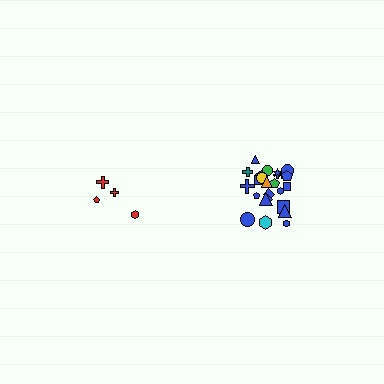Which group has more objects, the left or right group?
The right group.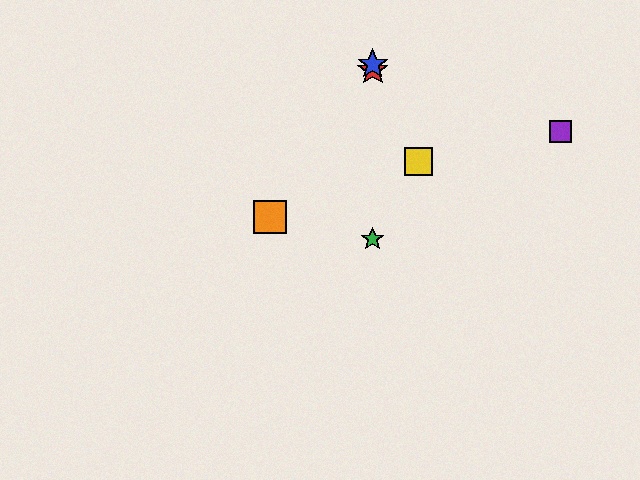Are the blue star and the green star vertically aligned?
Yes, both are at x≈373.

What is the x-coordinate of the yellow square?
The yellow square is at x≈419.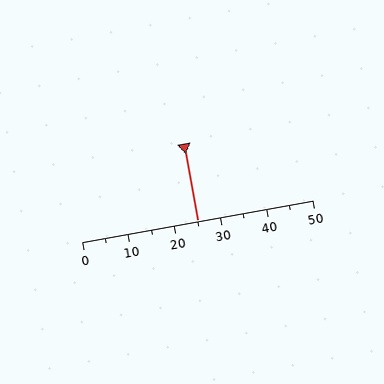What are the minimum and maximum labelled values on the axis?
The axis runs from 0 to 50.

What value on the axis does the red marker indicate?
The marker indicates approximately 25.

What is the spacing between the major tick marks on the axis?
The major ticks are spaced 10 apart.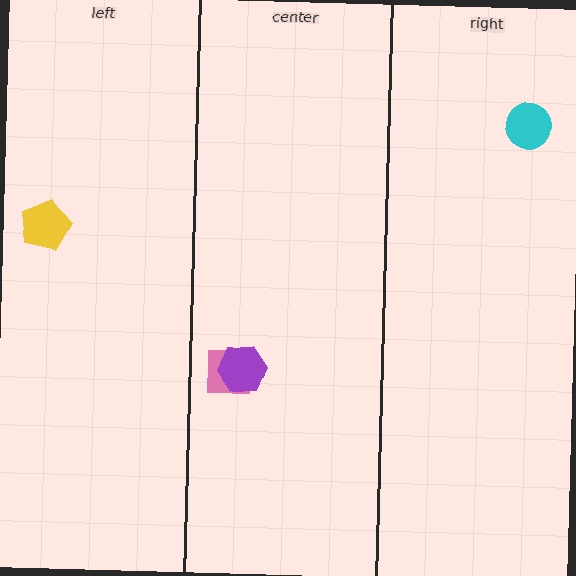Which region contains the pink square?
The center region.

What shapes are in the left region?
The yellow pentagon.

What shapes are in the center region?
The pink square, the purple hexagon.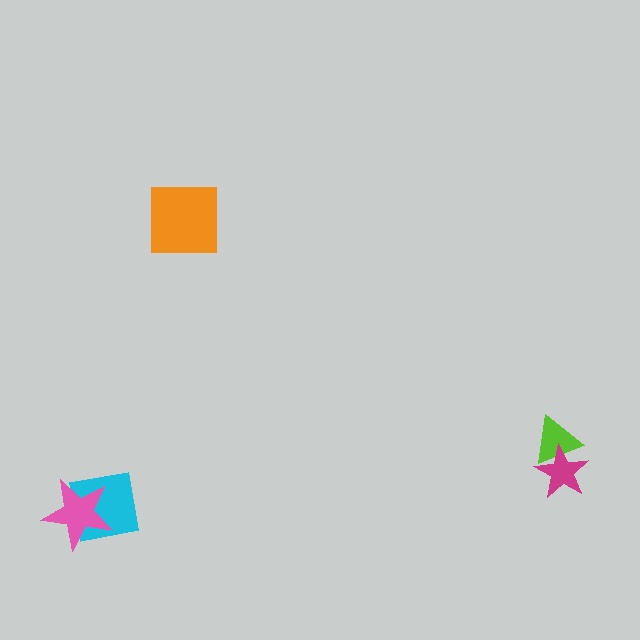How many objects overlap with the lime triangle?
1 object overlaps with the lime triangle.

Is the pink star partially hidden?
No, no other shape covers it.